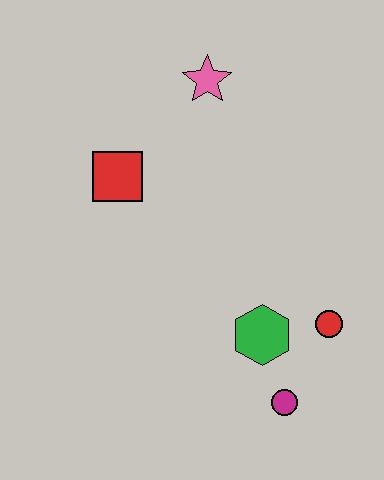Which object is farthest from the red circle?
The pink star is farthest from the red circle.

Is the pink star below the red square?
No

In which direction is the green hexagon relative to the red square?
The green hexagon is below the red square.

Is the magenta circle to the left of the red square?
No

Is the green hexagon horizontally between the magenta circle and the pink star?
Yes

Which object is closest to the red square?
The pink star is closest to the red square.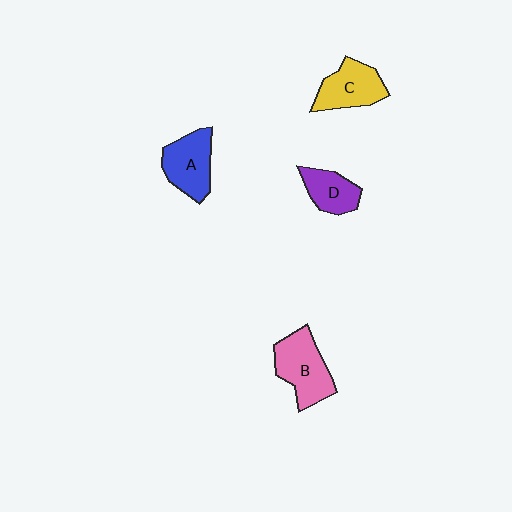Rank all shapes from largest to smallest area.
From largest to smallest: B (pink), A (blue), C (yellow), D (purple).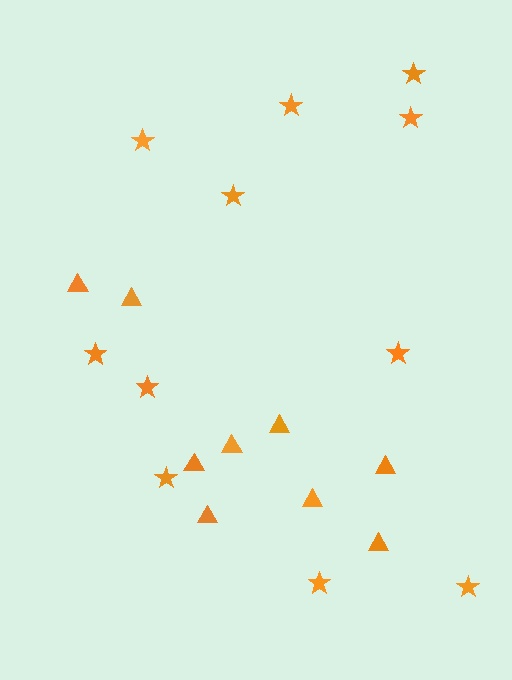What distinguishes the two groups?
There are 2 groups: one group of stars (11) and one group of triangles (9).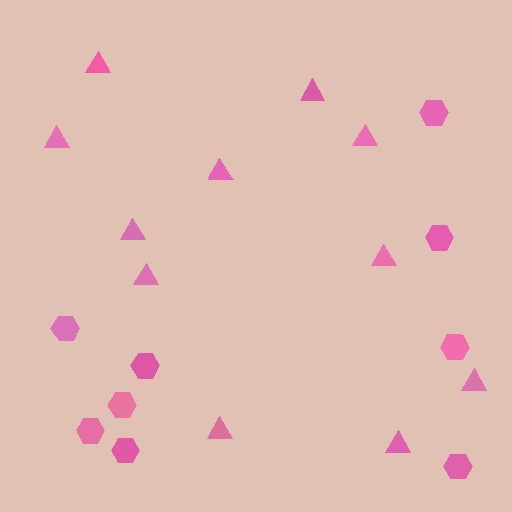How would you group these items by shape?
There are 2 groups: one group of hexagons (9) and one group of triangles (11).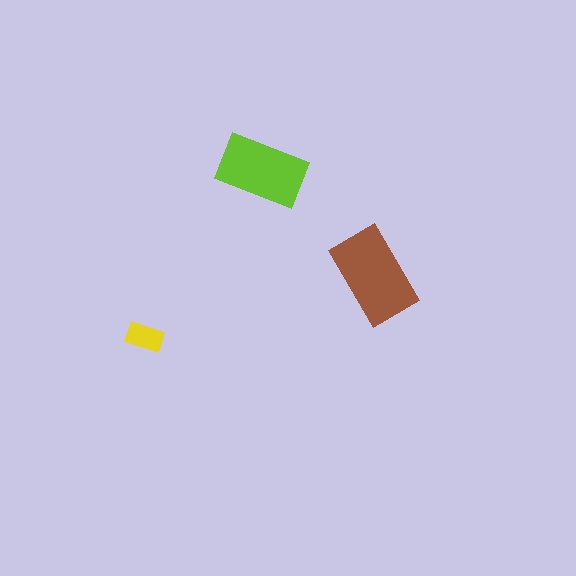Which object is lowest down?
The yellow rectangle is bottommost.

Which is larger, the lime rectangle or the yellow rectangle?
The lime one.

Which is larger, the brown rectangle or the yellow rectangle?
The brown one.